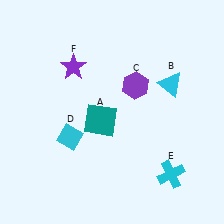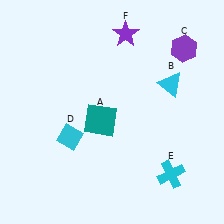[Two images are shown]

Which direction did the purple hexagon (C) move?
The purple hexagon (C) moved right.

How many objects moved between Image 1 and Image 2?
2 objects moved between the two images.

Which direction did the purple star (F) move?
The purple star (F) moved right.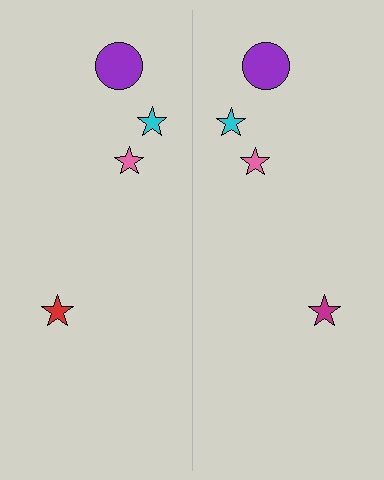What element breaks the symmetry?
The magenta star on the right side breaks the symmetry — its mirror counterpart is red.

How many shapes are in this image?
There are 8 shapes in this image.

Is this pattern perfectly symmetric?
No, the pattern is not perfectly symmetric. The magenta star on the right side breaks the symmetry — its mirror counterpart is red.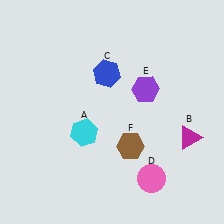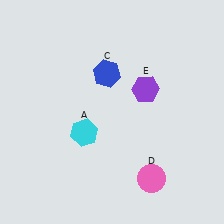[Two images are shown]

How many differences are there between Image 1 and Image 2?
There are 2 differences between the two images.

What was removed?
The magenta triangle (B), the brown hexagon (F) were removed in Image 2.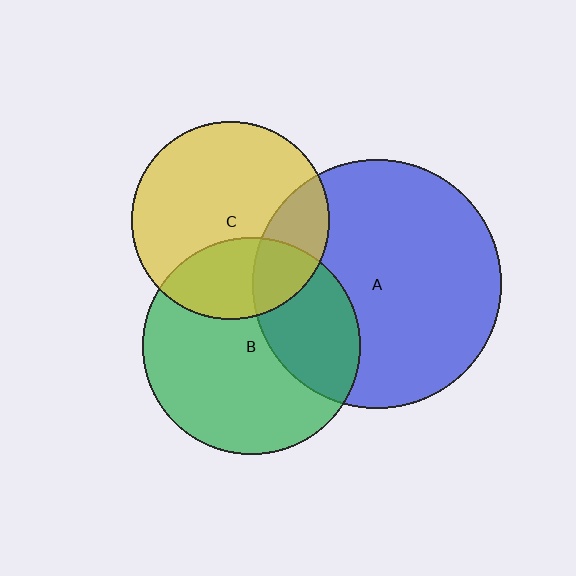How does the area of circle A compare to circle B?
Approximately 1.3 times.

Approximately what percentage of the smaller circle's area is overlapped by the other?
Approximately 30%.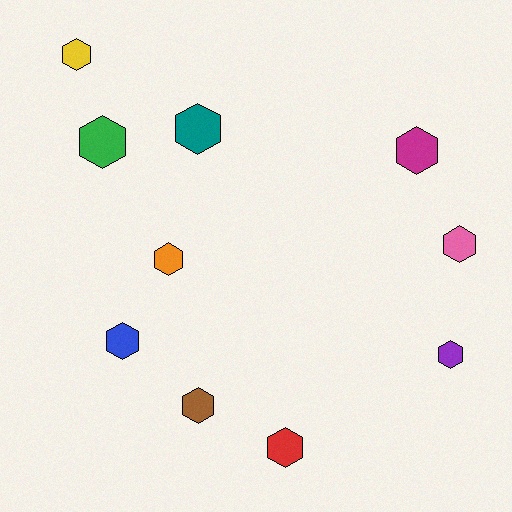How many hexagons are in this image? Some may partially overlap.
There are 10 hexagons.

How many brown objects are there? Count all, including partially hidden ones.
There is 1 brown object.